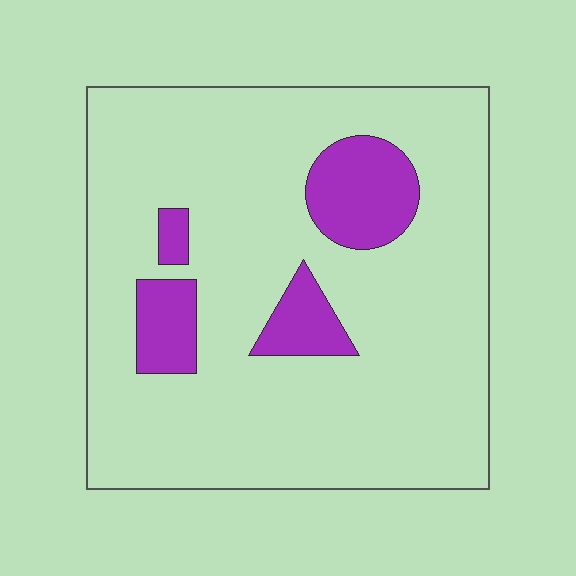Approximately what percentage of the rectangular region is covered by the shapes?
Approximately 15%.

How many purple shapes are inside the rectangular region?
4.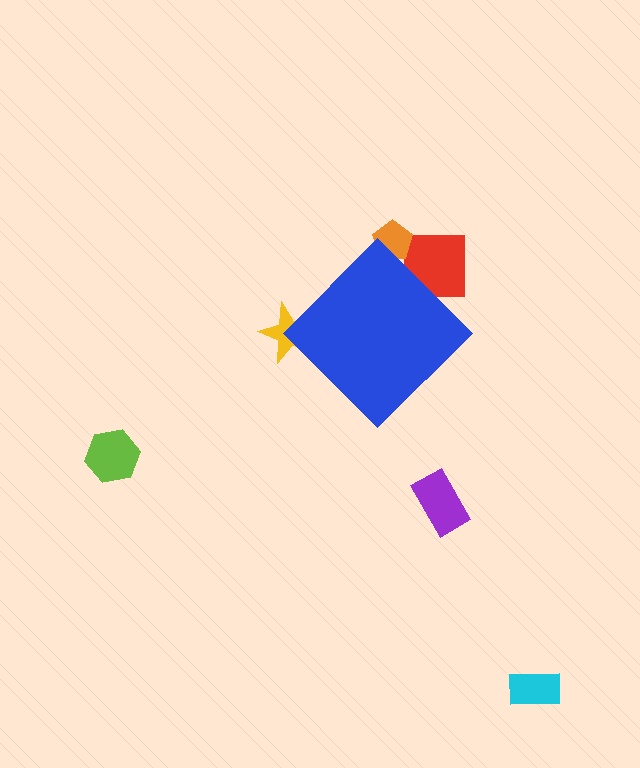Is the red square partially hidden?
Yes, the red square is partially hidden behind the blue diamond.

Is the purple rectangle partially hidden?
No, the purple rectangle is fully visible.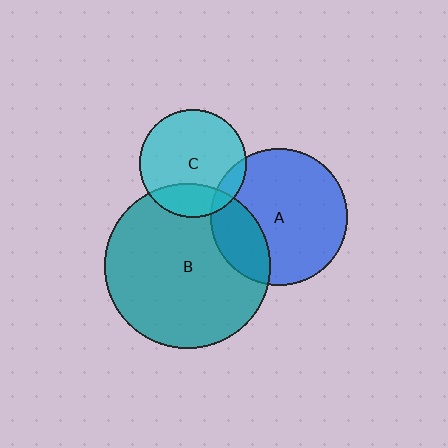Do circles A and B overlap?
Yes.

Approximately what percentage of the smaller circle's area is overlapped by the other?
Approximately 25%.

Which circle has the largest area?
Circle B (teal).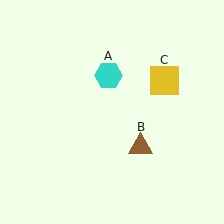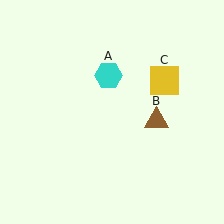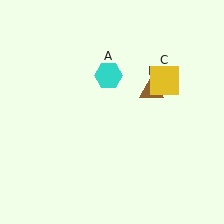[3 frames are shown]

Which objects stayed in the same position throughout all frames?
Cyan hexagon (object A) and yellow square (object C) remained stationary.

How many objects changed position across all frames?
1 object changed position: brown triangle (object B).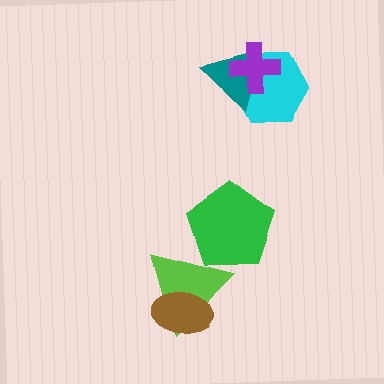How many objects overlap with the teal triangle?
2 objects overlap with the teal triangle.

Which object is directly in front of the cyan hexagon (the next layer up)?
The teal triangle is directly in front of the cyan hexagon.